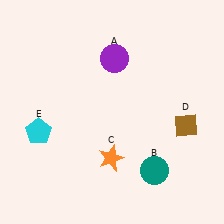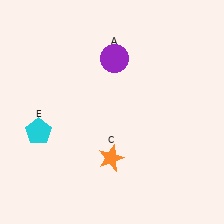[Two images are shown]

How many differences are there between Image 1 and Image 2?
There are 2 differences between the two images.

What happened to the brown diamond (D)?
The brown diamond (D) was removed in Image 2. It was in the bottom-right area of Image 1.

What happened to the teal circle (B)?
The teal circle (B) was removed in Image 2. It was in the bottom-right area of Image 1.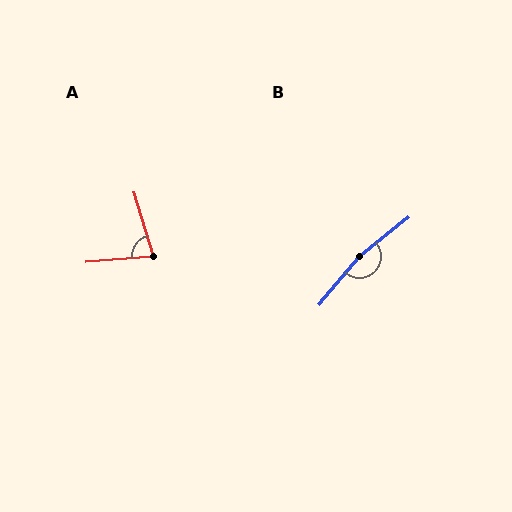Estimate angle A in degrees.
Approximately 78 degrees.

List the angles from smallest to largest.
A (78°), B (169°).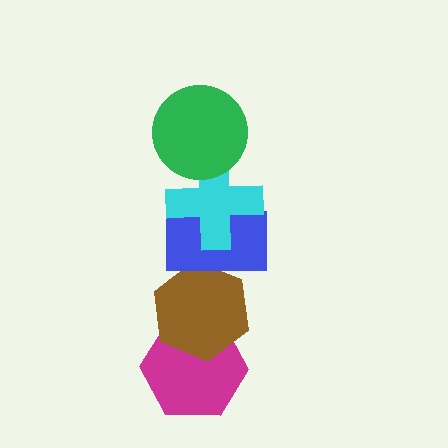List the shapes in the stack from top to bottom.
From top to bottom: the green circle, the cyan cross, the blue rectangle, the brown hexagon, the magenta hexagon.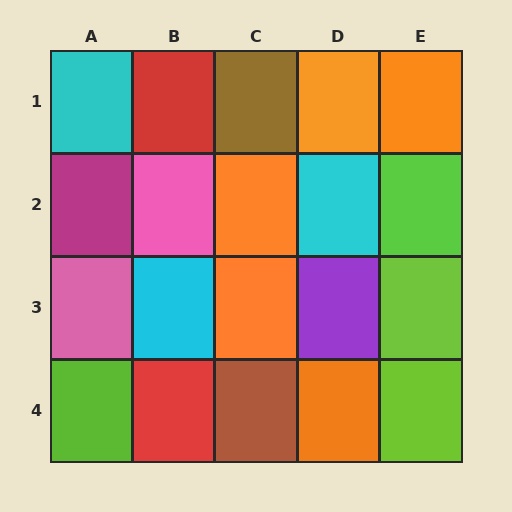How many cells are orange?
5 cells are orange.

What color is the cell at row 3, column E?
Lime.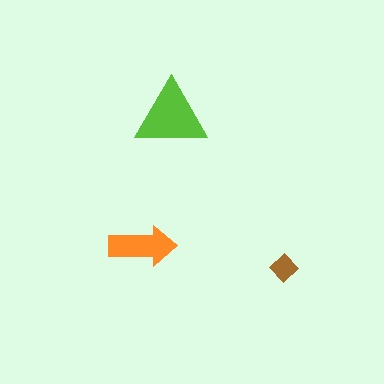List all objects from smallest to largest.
The brown diamond, the orange arrow, the lime triangle.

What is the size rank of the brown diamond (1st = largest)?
3rd.